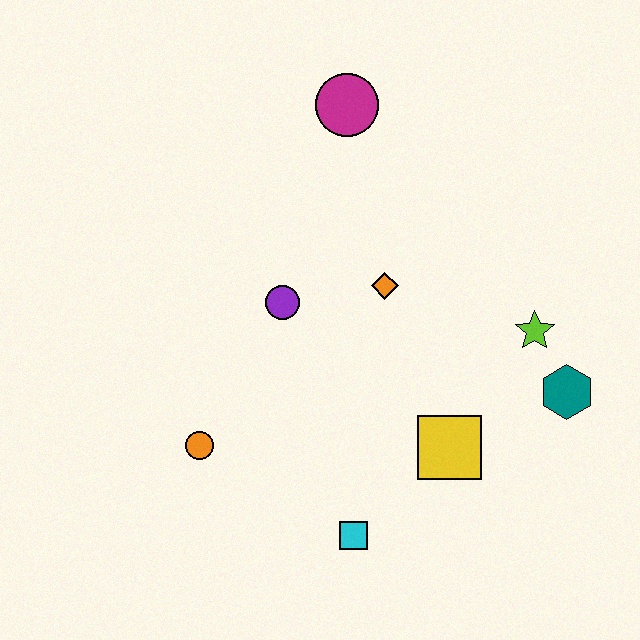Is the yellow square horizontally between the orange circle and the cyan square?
No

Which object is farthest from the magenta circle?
The cyan square is farthest from the magenta circle.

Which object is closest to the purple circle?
The orange diamond is closest to the purple circle.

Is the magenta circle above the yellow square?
Yes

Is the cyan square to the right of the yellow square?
No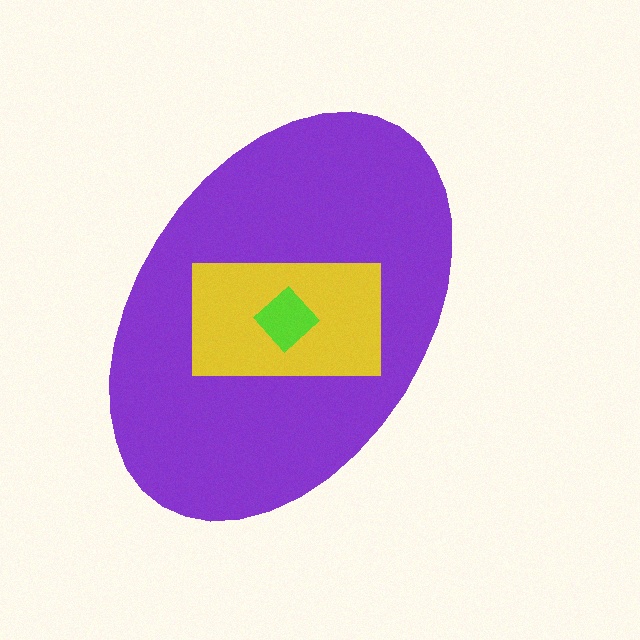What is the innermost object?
The lime diamond.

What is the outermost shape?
The purple ellipse.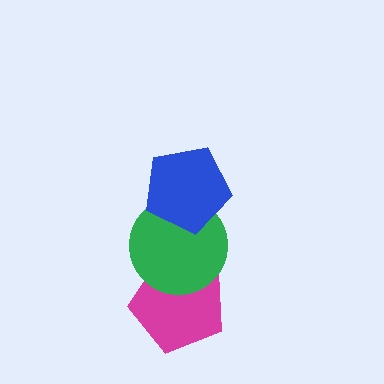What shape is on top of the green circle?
The blue pentagon is on top of the green circle.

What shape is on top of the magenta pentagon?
The green circle is on top of the magenta pentagon.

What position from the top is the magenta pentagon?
The magenta pentagon is 3rd from the top.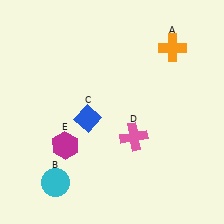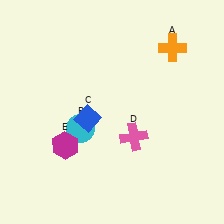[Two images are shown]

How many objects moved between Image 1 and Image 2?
1 object moved between the two images.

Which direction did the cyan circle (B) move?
The cyan circle (B) moved up.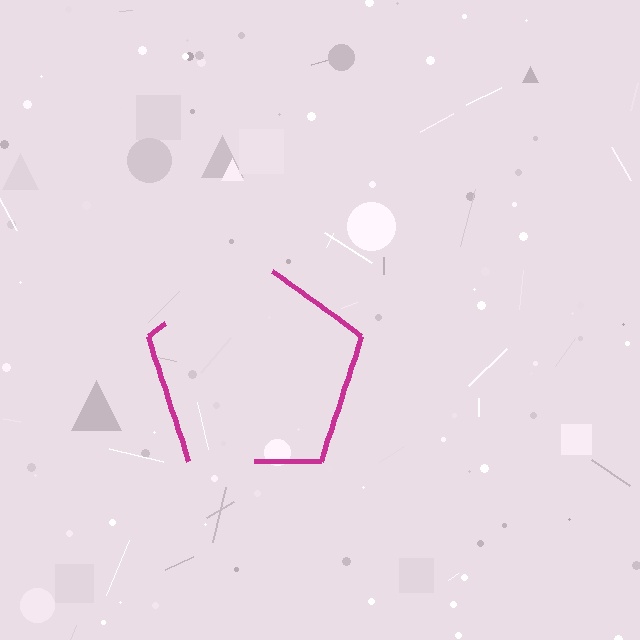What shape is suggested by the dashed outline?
The dashed outline suggests a pentagon.